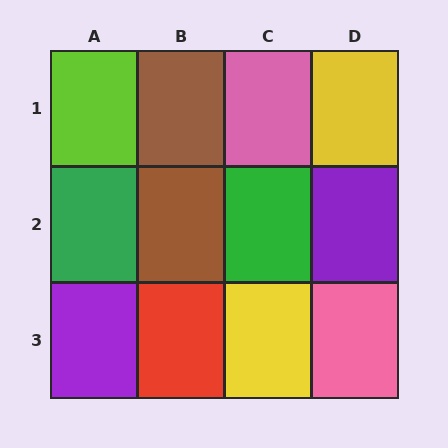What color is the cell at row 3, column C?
Yellow.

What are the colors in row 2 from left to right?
Green, brown, green, purple.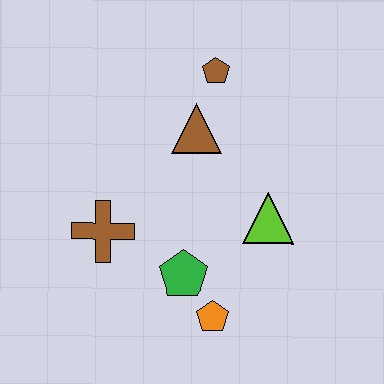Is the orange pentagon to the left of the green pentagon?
No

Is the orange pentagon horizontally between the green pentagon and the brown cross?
No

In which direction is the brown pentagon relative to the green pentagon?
The brown pentagon is above the green pentagon.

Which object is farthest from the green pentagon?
The brown pentagon is farthest from the green pentagon.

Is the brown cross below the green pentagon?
No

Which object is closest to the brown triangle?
The brown pentagon is closest to the brown triangle.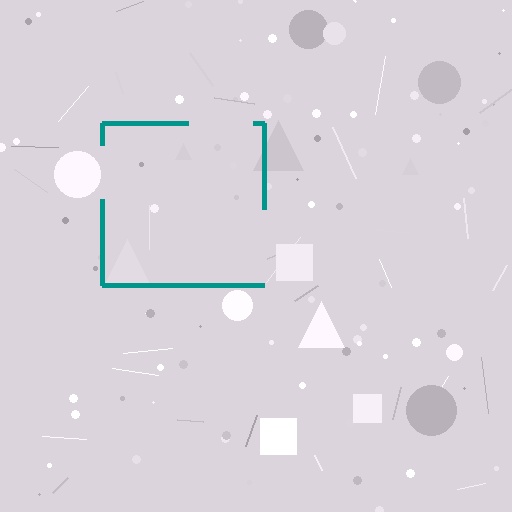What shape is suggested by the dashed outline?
The dashed outline suggests a square.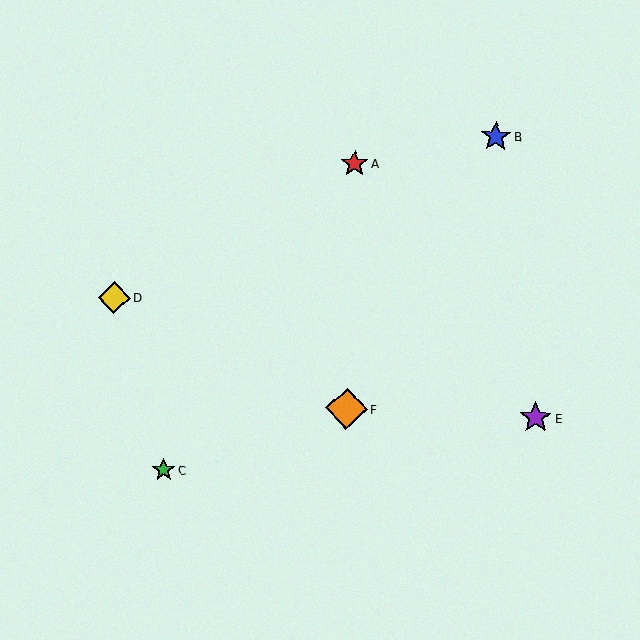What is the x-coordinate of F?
Object F is at x≈347.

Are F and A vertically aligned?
Yes, both are at x≈347.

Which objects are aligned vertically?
Objects A, F are aligned vertically.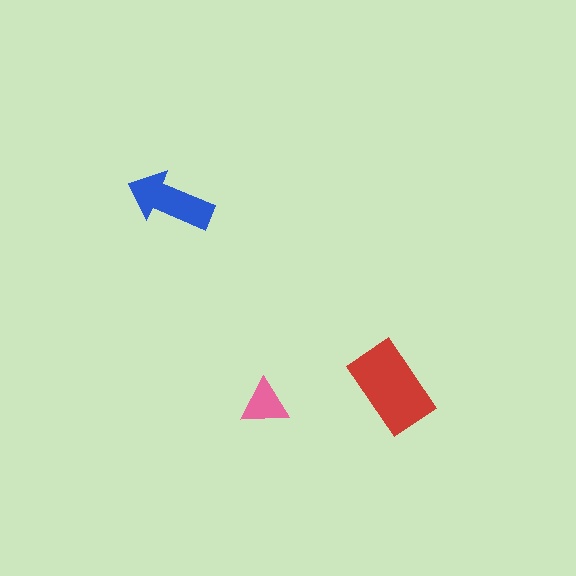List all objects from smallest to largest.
The pink triangle, the blue arrow, the red rectangle.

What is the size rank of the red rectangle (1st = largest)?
1st.